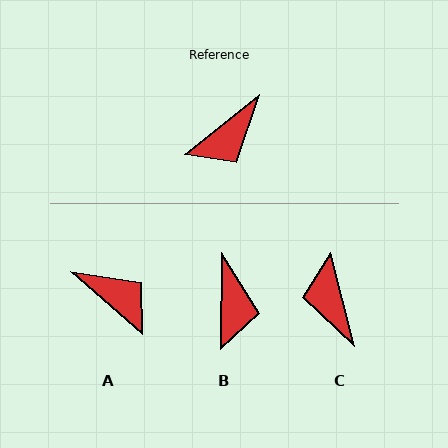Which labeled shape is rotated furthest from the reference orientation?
C, about 114 degrees away.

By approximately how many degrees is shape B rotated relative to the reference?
Approximately 51 degrees counter-clockwise.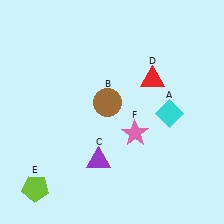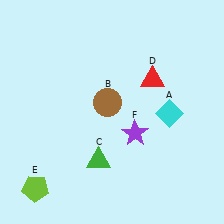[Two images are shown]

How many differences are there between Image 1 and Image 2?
There are 2 differences between the two images.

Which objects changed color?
C changed from purple to green. F changed from pink to purple.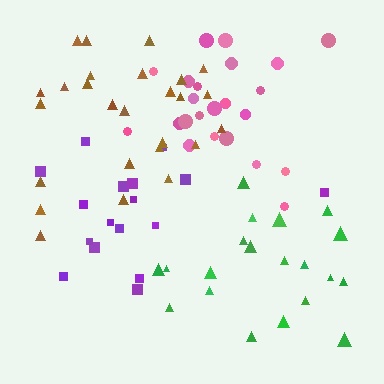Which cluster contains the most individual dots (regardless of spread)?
Brown (26).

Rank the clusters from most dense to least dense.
pink, green, brown, purple.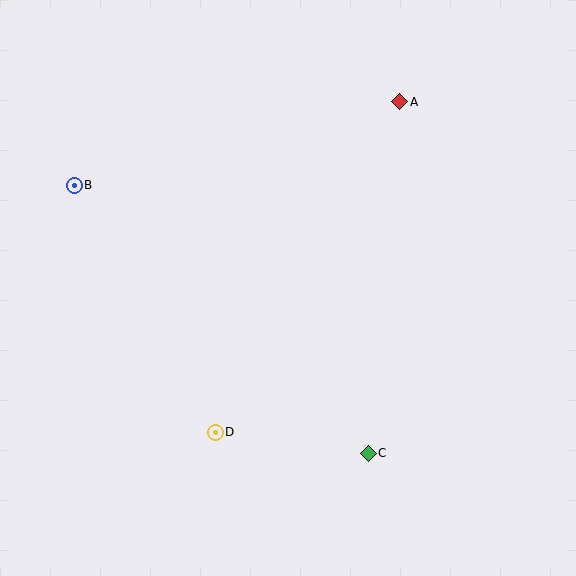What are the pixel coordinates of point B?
Point B is at (74, 185).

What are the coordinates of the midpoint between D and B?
The midpoint between D and B is at (145, 309).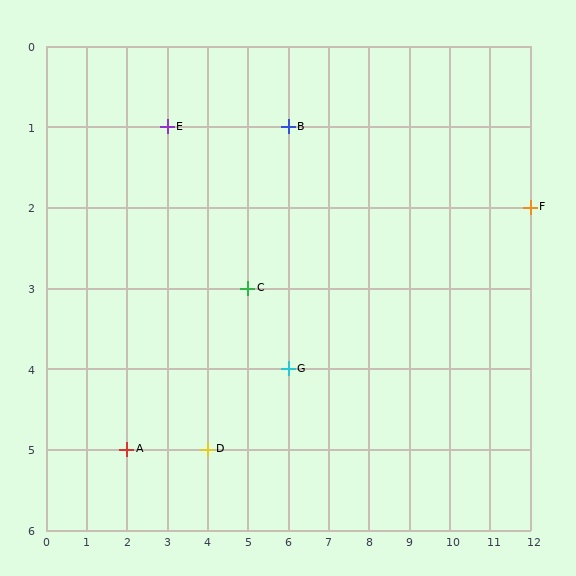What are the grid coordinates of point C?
Point C is at grid coordinates (5, 3).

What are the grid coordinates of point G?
Point G is at grid coordinates (6, 4).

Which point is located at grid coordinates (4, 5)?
Point D is at (4, 5).